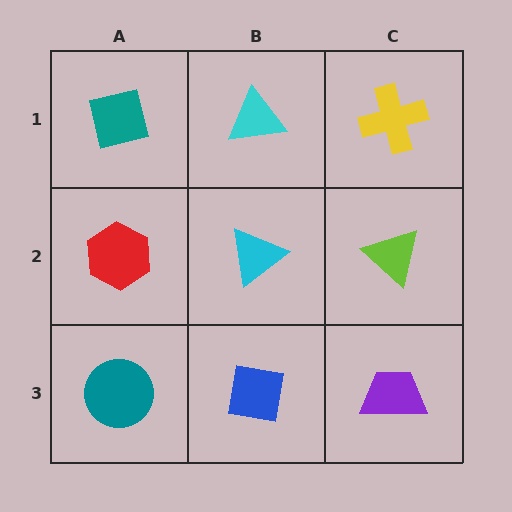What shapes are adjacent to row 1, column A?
A red hexagon (row 2, column A), a cyan triangle (row 1, column B).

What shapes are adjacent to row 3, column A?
A red hexagon (row 2, column A), a blue square (row 3, column B).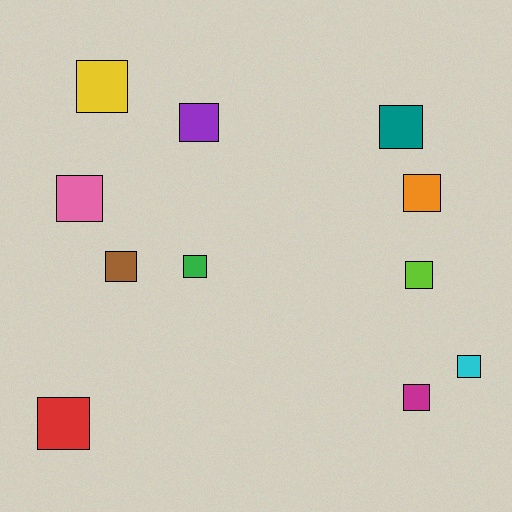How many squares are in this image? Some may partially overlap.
There are 11 squares.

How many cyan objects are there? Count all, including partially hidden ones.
There is 1 cyan object.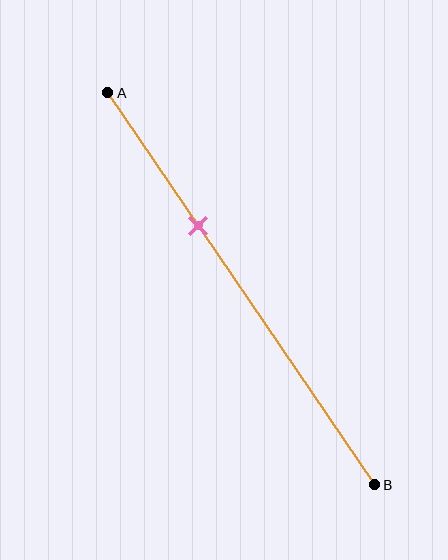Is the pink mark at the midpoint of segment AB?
No, the mark is at about 35% from A, not at the 50% midpoint.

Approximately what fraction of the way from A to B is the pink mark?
The pink mark is approximately 35% of the way from A to B.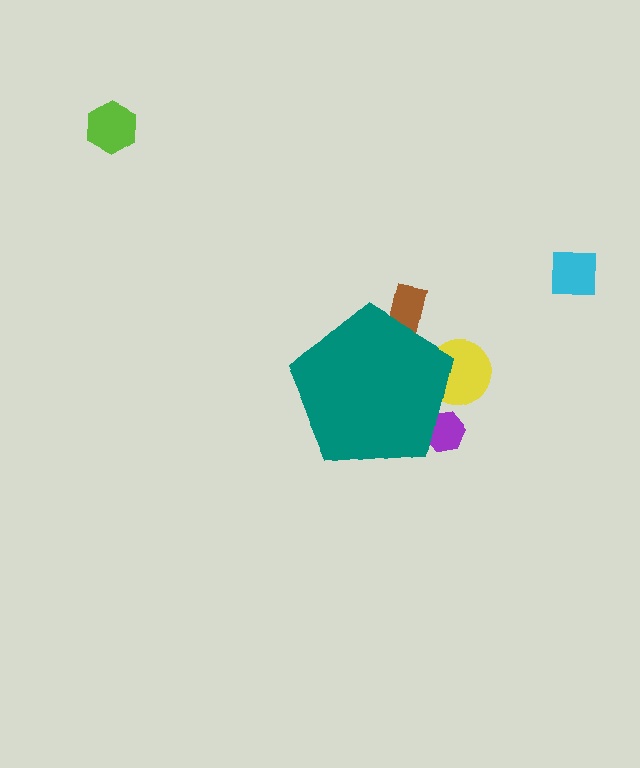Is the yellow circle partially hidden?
Yes, the yellow circle is partially hidden behind the teal pentagon.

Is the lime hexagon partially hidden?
No, the lime hexagon is fully visible.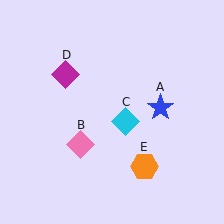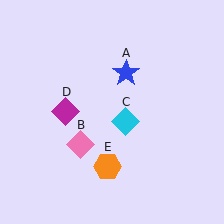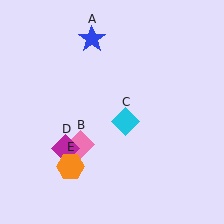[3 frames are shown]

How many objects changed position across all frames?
3 objects changed position: blue star (object A), magenta diamond (object D), orange hexagon (object E).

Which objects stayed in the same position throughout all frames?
Pink diamond (object B) and cyan diamond (object C) remained stationary.